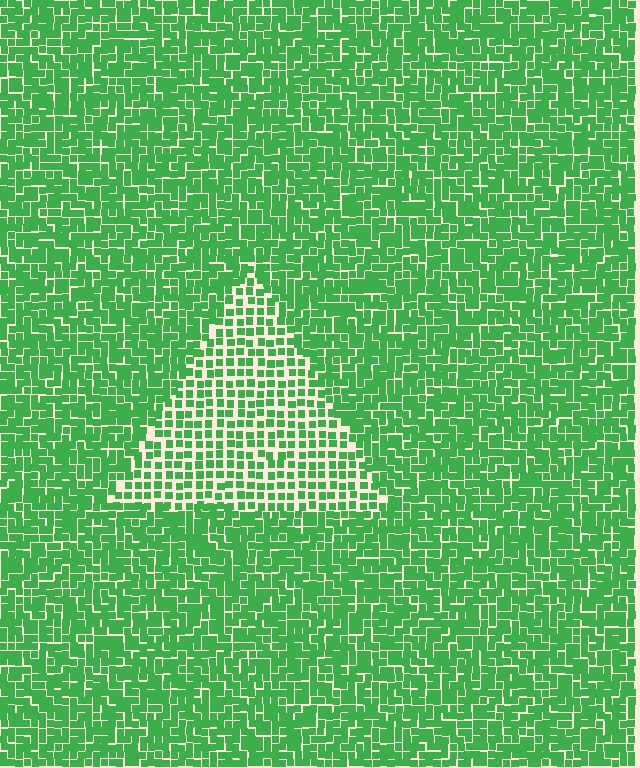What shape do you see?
I see a triangle.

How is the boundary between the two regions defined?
The boundary is defined by a change in element density (approximately 1.7x ratio). All elements are the same color, size, and shape.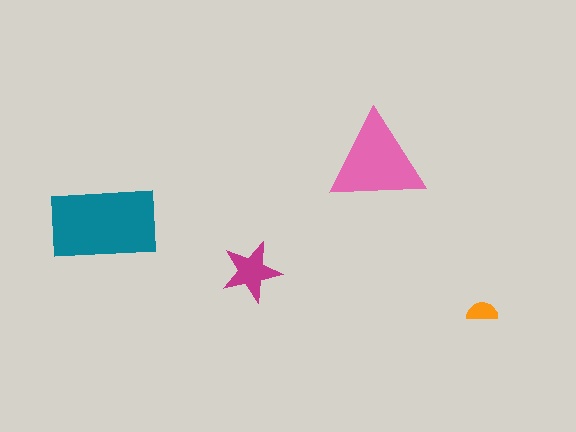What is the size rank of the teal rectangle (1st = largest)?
1st.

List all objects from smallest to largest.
The orange semicircle, the magenta star, the pink triangle, the teal rectangle.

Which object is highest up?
The pink triangle is topmost.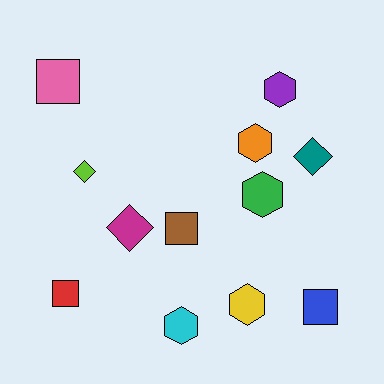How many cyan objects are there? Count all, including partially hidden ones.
There is 1 cyan object.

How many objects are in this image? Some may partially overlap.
There are 12 objects.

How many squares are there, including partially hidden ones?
There are 4 squares.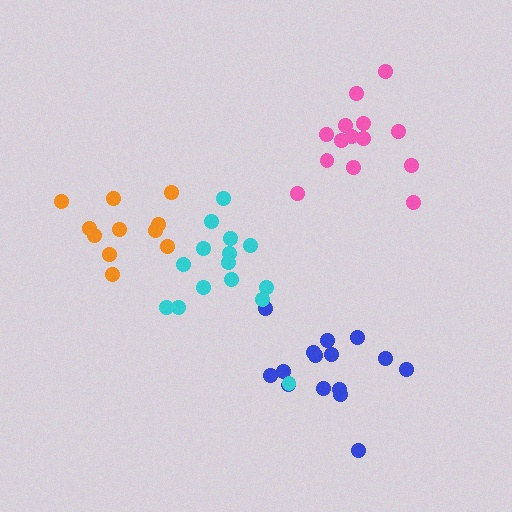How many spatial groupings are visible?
There are 4 spatial groupings.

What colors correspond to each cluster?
The clusters are colored: blue, cyan, orange, pink.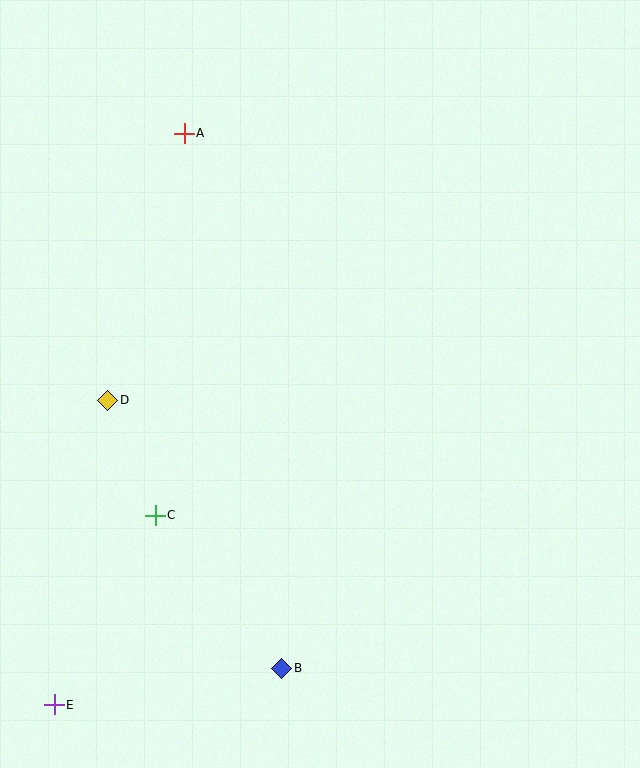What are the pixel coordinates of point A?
Point A is at (184, 133).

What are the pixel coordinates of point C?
Point C is at (155, 515).